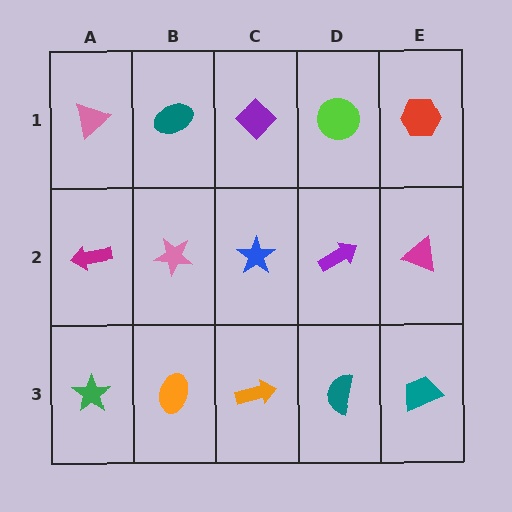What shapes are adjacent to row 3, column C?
A blue star (row 2, column C), an orange ellipse (row 3, column B), a teal semicircle (row 3, column D).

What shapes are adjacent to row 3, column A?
A magenta arrow (row 2, column A), an orange ellipse (row 3, column B).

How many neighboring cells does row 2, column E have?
3.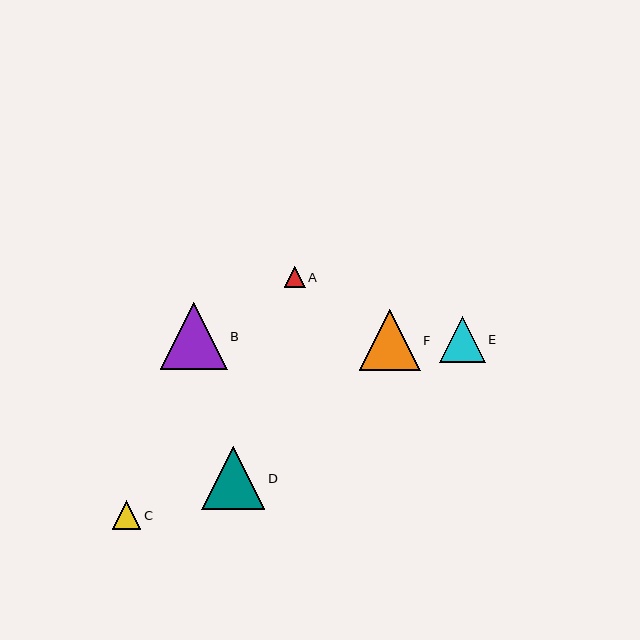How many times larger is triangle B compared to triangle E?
Triangle B is approximately 1.4 times the size of triangle E.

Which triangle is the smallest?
Triangle A is the smallest with a size of approximately 21 pixels.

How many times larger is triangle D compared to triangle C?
Triangle D is approximately 2.2 times the size of triangle C.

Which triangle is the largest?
Triangle B is the largest with a size of approximately 67 pixels.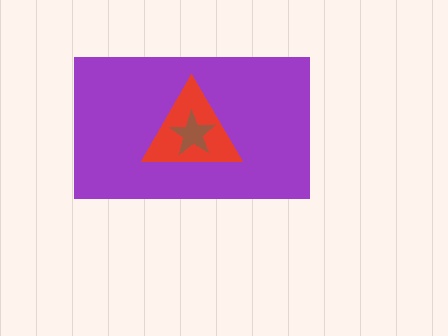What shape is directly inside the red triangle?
The brown star.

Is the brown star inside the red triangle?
Yes.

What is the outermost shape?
The purple rectangle.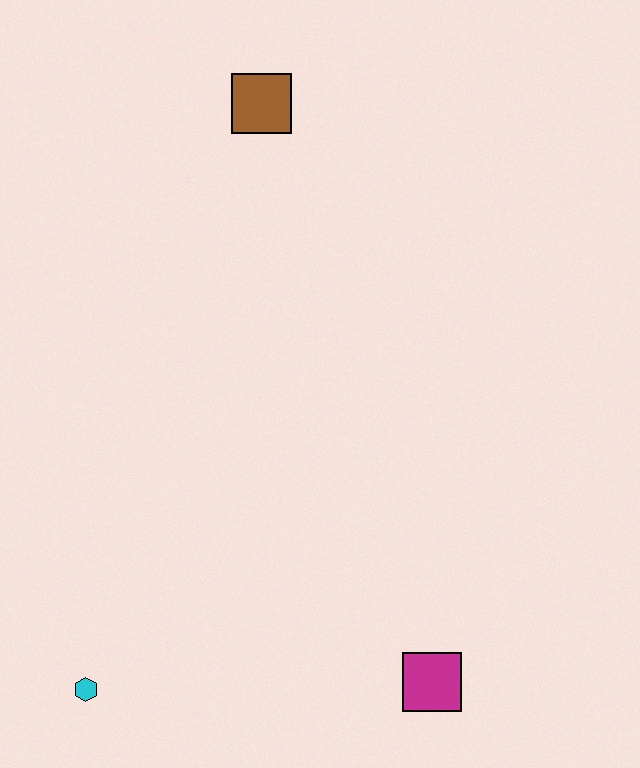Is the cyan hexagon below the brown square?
Yes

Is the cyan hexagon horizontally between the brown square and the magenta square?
No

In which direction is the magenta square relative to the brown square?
The magenta square is below the brown square.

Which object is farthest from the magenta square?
The brown square is farthest from the magenta square.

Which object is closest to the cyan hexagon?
The magenta square is closest to the cyan hexagon.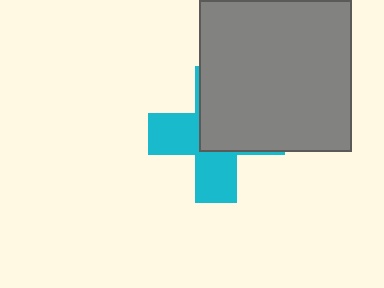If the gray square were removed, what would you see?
You would see the complete cyan cross.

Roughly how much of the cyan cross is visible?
About half of it is visible (roughly 48%).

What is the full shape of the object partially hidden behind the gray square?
The partially hidden object is a cyan cross.